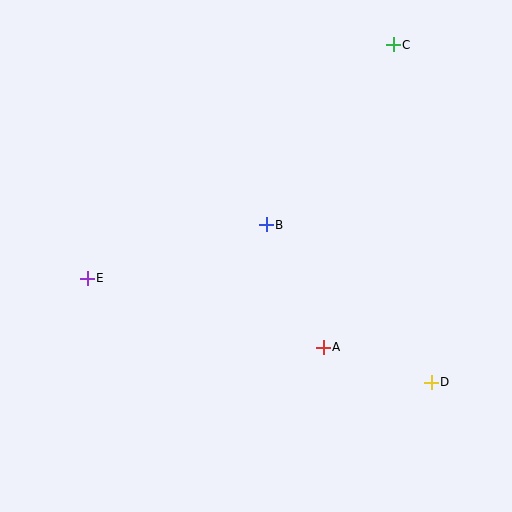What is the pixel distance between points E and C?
The distance between E and C is 385 pixels.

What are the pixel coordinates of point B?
Point B is at (266, 225).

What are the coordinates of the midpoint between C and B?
The midpoint between C and B is at (330, 135).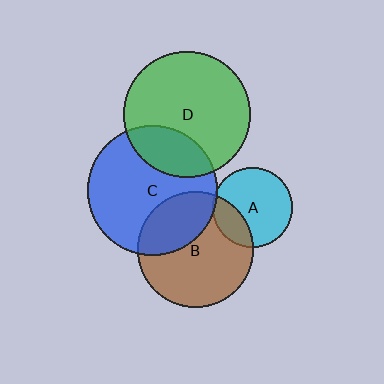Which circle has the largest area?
Circle C (blue).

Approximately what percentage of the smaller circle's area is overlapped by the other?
Approximately 30%.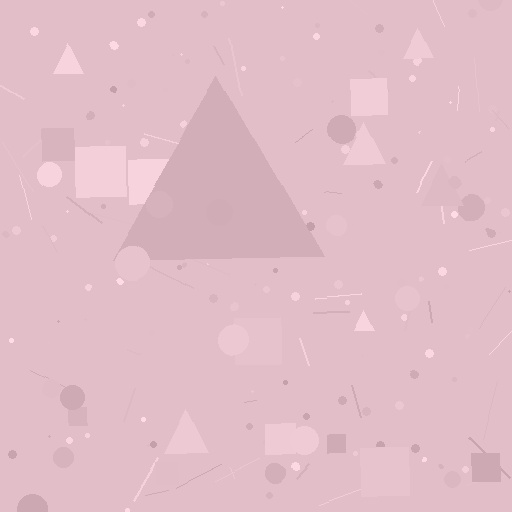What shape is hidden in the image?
A triangle is hidden in the image.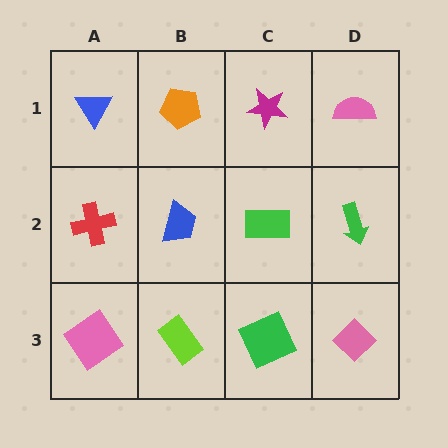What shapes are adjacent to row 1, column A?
A red cross (row 2, column A), an orange pentagon (row 1, column B).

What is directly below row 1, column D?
A green arrow.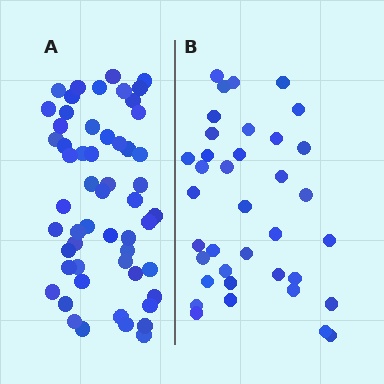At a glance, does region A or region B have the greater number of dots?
Region A (the left region) has more dots.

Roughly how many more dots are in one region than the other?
Region A has approximately 20 more dots than region B.